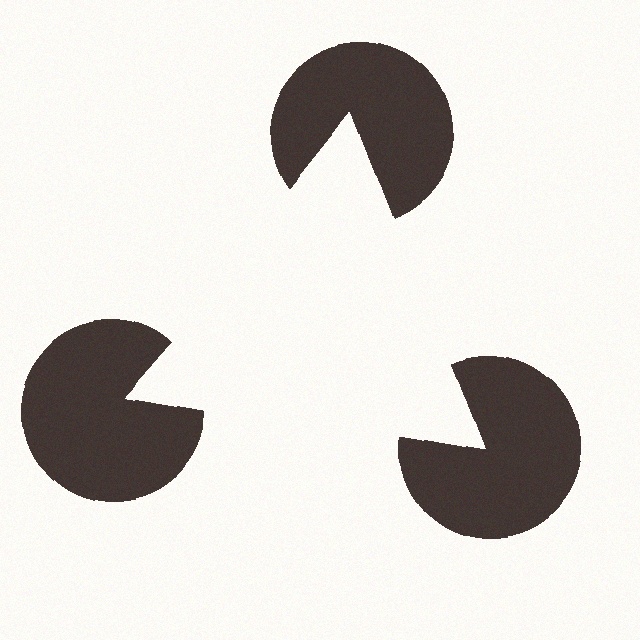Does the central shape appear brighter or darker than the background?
It typically appears slightly brighter than the background, even though no actual brightness change is drawn.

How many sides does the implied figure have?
3 sides.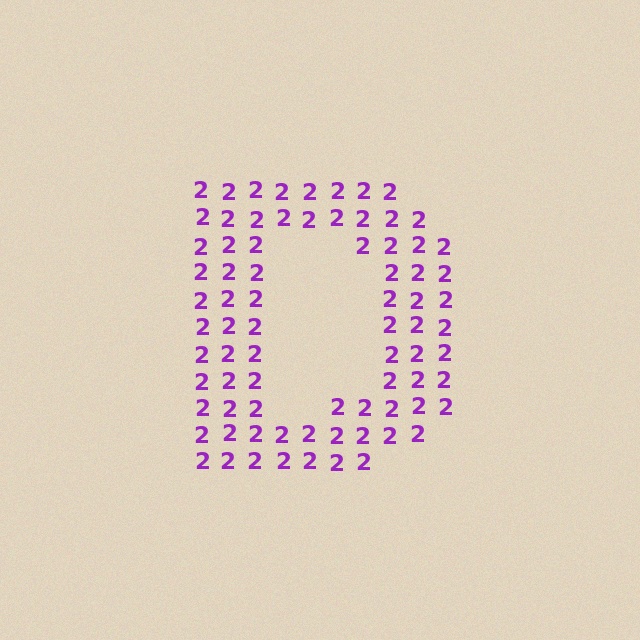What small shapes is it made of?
It is made of small digit 2's.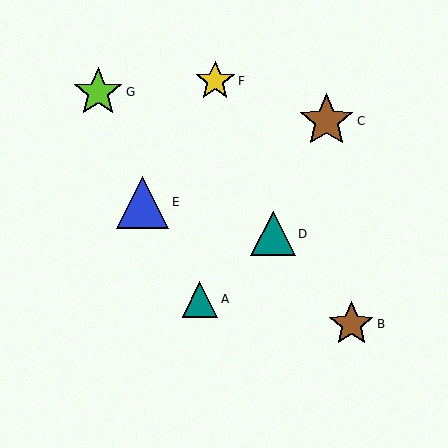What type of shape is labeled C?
Shape C is a brown star.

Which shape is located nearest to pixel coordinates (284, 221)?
The teal triangle (labeled D) at (273, 234) is nearest to that location.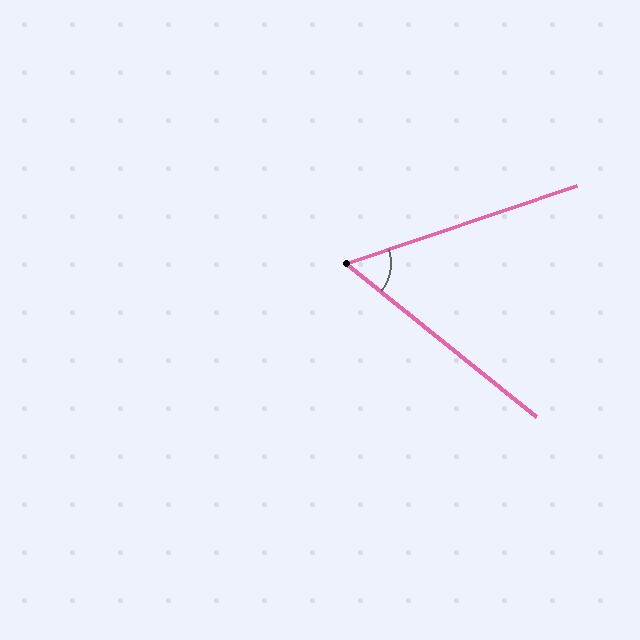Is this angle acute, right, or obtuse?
It is acute.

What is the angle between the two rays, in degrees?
Approximately 58 degrees.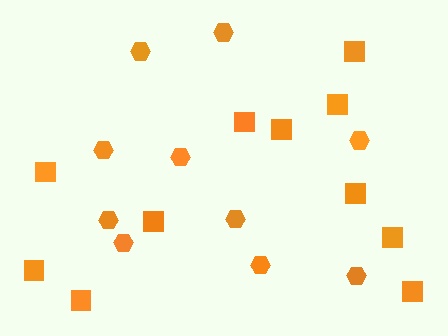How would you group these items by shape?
There are 2 groups: one group of hexagons (10) and one group of squares (11).